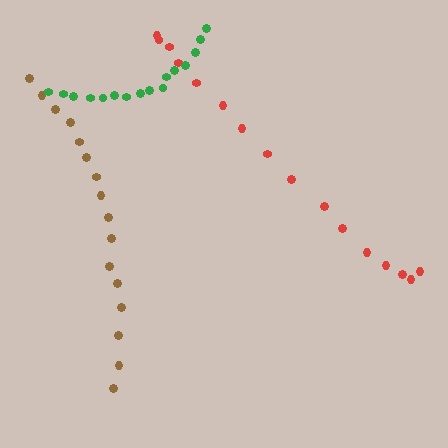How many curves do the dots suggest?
There are 3 distinct paths.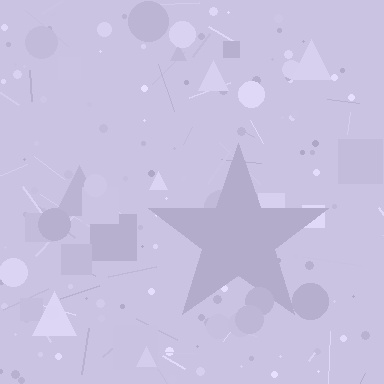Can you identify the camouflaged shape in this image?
The camouflaged shape is a star.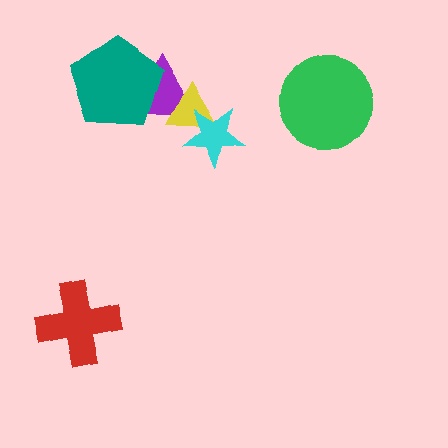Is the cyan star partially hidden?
No, no other shape covers it.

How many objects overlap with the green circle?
0 objects overlap with the green circle.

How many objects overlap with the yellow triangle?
2 objects overlap with the yellow triangle.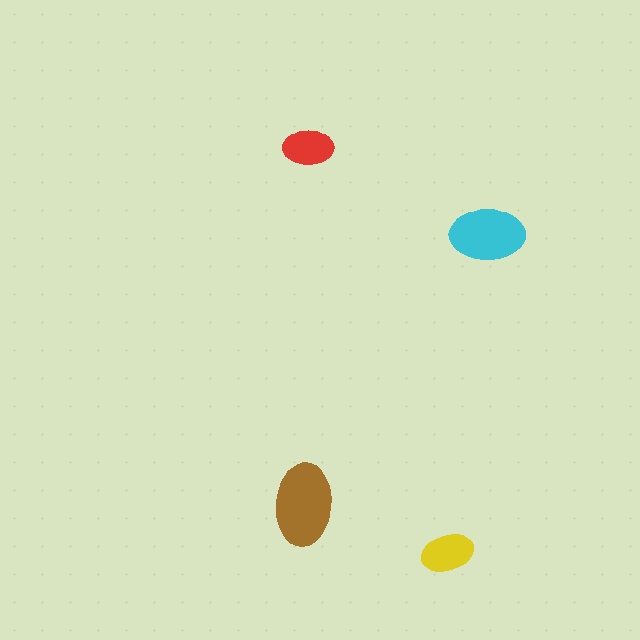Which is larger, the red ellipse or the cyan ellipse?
The cyan one.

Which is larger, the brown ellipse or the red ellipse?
The brown one.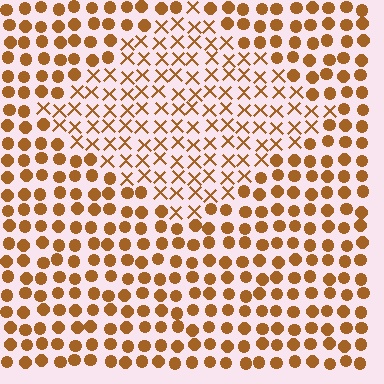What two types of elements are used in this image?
The image uses X marks inside the diamond region and circles outside it.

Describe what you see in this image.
The image is filled with small brown elements arranged in a uniform grid. A diamond-shaped region contains X marks, while the surrounding area contains circles. The boundary is defined purely by the change in element shape.